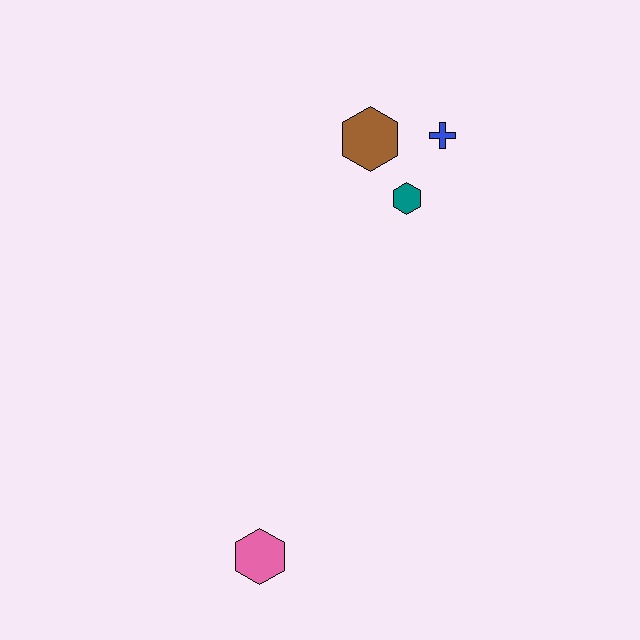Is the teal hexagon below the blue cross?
Yes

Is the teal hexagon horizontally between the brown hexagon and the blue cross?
Yes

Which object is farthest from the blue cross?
The pink hexagon is farthest from the blue cross.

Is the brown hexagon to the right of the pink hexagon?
Yes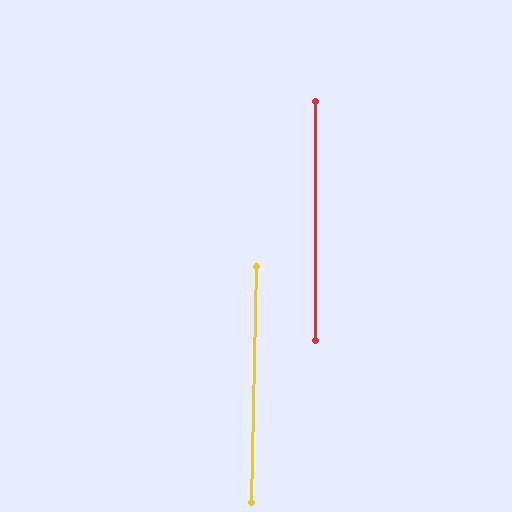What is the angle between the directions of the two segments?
Approximately 1 degree.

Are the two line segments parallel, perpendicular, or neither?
Parallel — their directions differ by only 0.9°.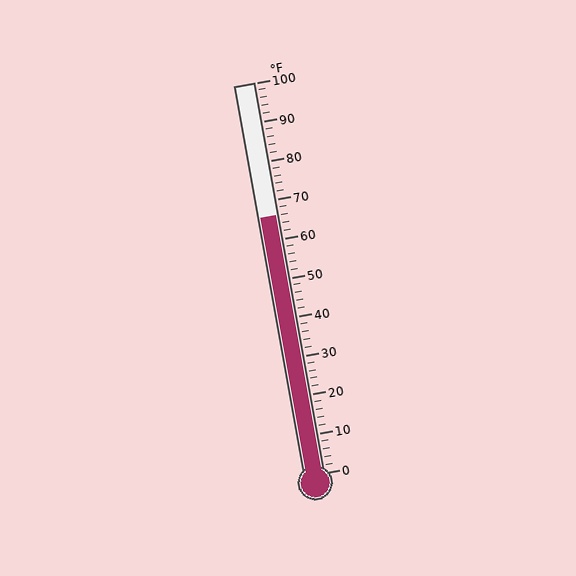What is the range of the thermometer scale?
The thermometer scale ranges from 0°F to 100°F.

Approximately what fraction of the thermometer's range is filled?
The thermometer is filled to approximately 65% of its range.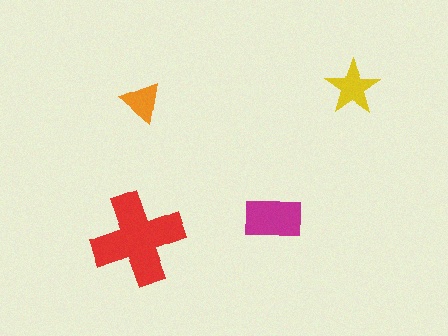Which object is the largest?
The red cross.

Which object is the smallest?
The orange triangle.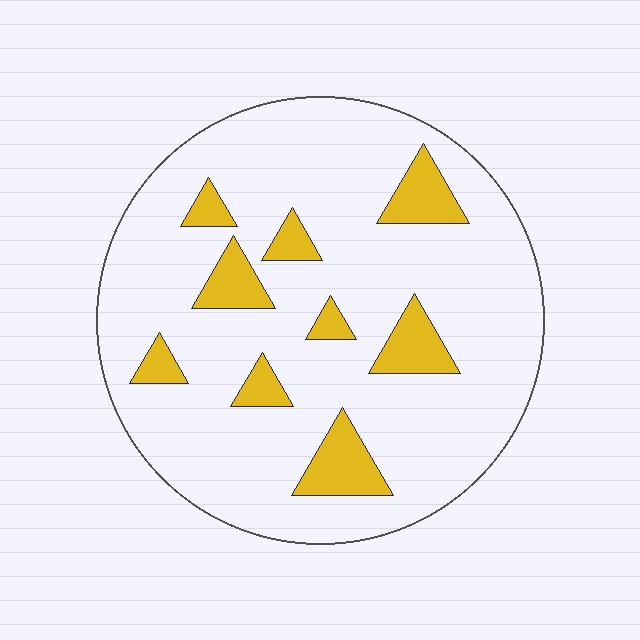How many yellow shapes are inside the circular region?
9.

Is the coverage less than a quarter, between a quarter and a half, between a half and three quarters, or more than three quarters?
Less than a quarter.